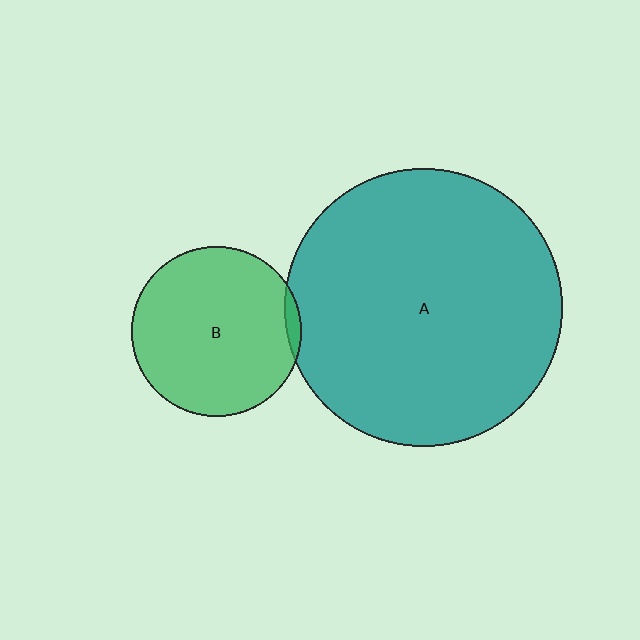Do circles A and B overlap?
Yes.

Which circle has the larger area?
Circle A (teal).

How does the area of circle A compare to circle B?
Approximately 2.7 times.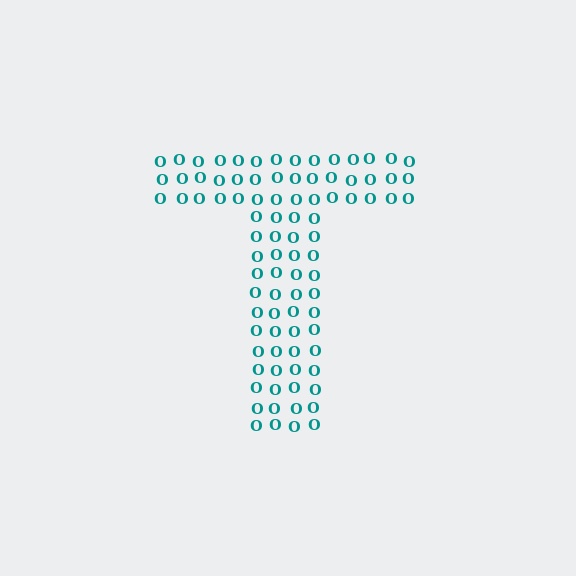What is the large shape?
The large shape is the letter T.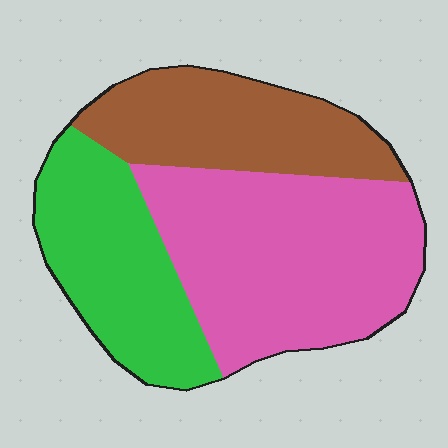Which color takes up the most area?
Pink, at roughly 45%.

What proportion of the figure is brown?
Brown covers around 25% of the figure.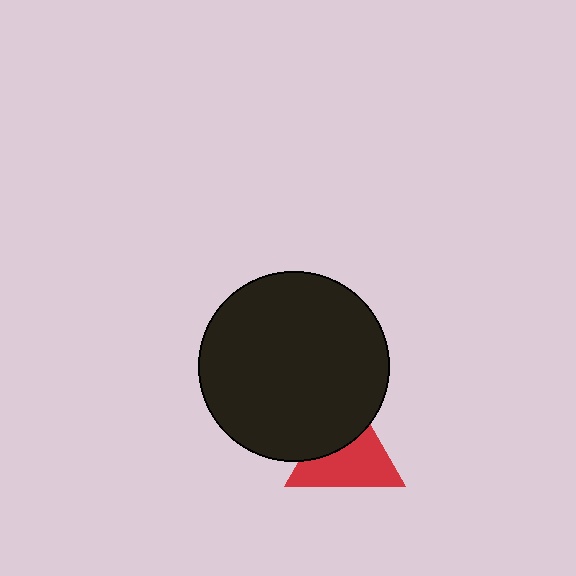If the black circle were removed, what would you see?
You would see the complete red triangle.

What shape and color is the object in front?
The object in front is a black circle.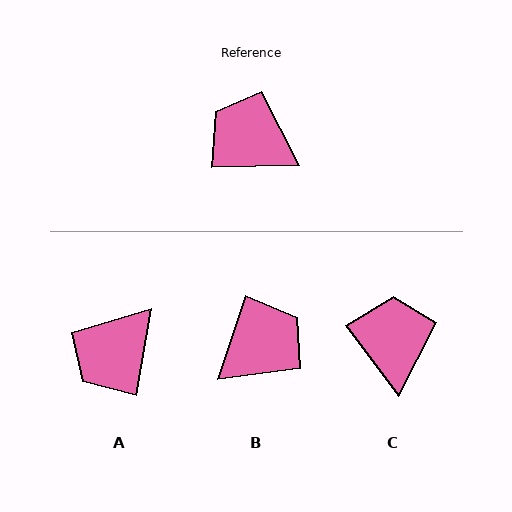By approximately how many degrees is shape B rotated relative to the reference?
Approximately 110 degrees clockwise.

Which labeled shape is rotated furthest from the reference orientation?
B, about 110 degrees away.